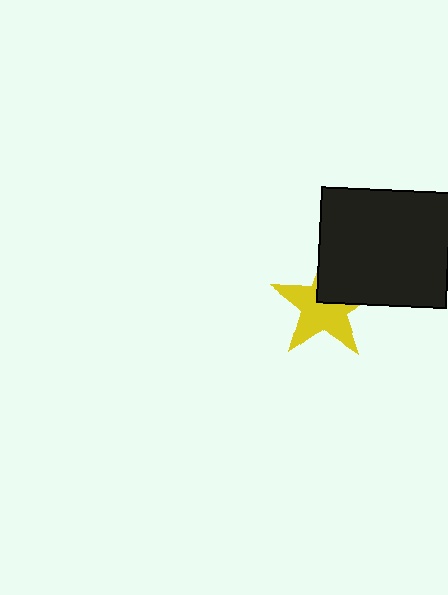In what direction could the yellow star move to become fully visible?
The yellow star could move toward the lower-left. That would shift it out from behind the black rectangle entirely.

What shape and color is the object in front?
The object in front is a black rectangle.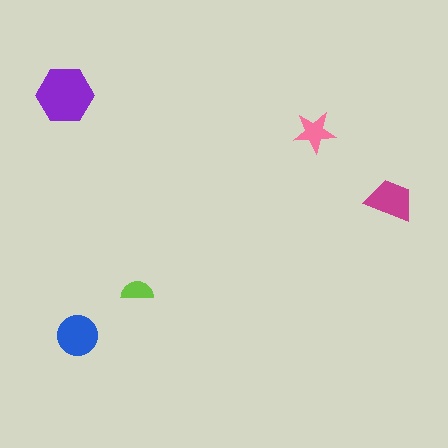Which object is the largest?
The purple hexagon.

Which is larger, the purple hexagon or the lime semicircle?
The purple hexagon.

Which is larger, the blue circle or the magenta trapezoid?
The blue circle.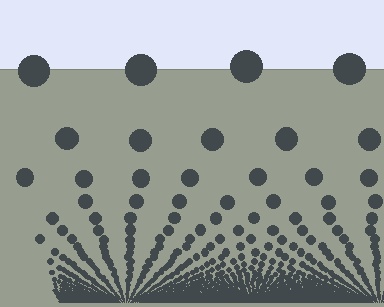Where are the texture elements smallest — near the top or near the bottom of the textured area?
Near the bottom.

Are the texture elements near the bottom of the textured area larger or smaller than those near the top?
Smaller. The gradient is inverted — elements near the bottom are smaller and denser.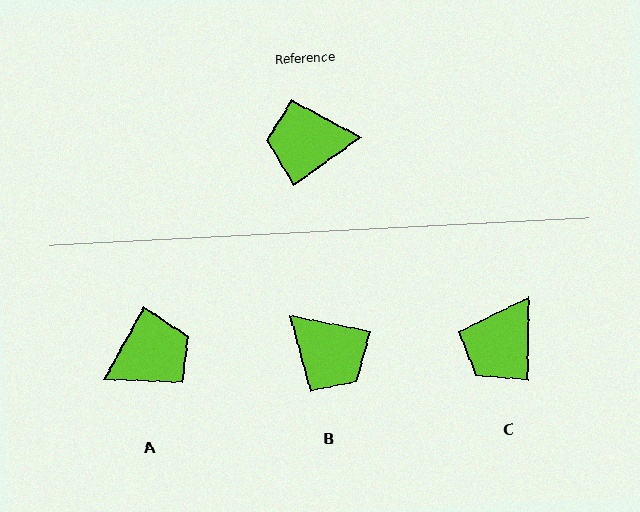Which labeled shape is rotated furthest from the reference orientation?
A, about 155 degrees away.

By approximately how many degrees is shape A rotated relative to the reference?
Approximately 155 degrees clockwise.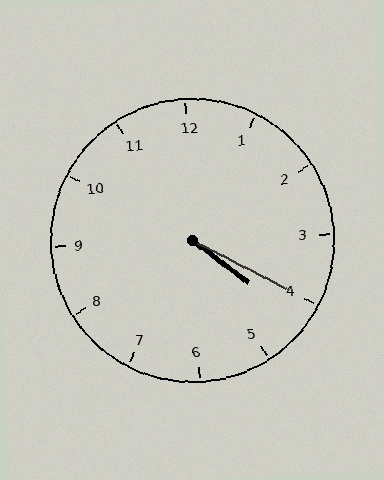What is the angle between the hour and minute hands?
Approximately 10 degrees.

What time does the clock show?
4:20.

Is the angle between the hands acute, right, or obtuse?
It is acute.